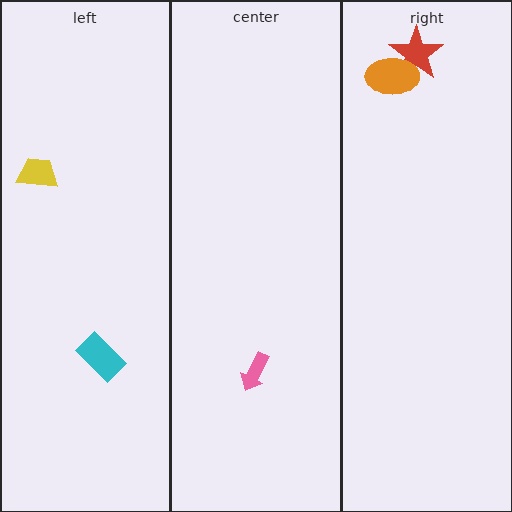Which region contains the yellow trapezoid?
The left region.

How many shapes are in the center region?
1.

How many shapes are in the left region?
2.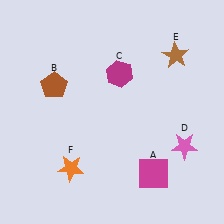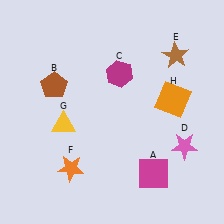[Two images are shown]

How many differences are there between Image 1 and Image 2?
There are 2 differences between the two images.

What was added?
A yellow triangle (G), an orange square (H) were added in Image 2.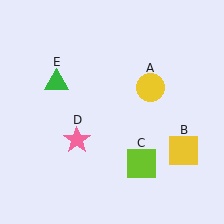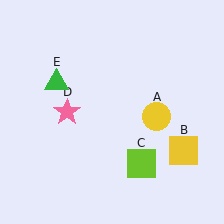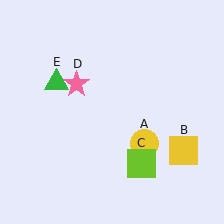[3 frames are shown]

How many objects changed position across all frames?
2 objects changed position: yellow circle (object A), pink star (object D).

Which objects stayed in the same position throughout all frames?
Yellow square (object B) and lime square (object C) and green triangle (object E) remained stationary.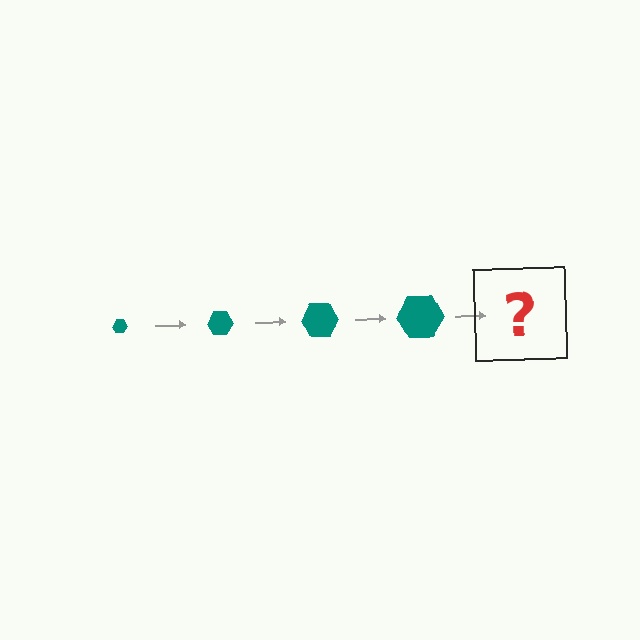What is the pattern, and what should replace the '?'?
The pattern is that the hexagon gets progressively larger each step. The '?' should be a teal hexagon, larger than the previous one.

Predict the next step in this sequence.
The next step is a teal hexagon, larger than the previous one.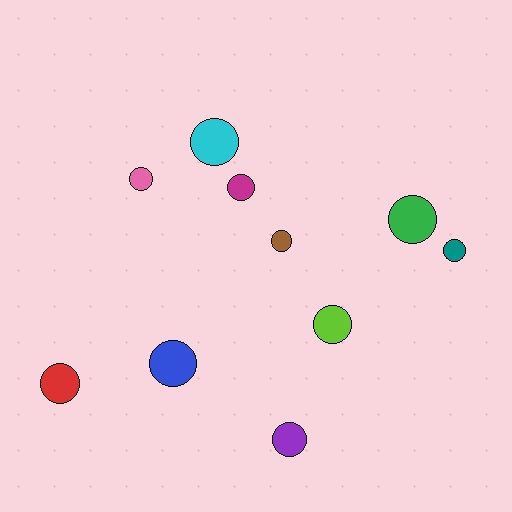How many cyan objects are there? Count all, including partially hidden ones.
There is 1 cyan object.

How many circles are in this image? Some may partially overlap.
There are 10 circles.